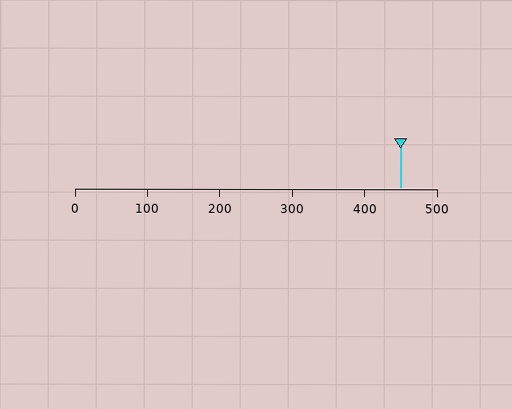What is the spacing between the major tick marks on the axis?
The major ticks are spaced 100 apart.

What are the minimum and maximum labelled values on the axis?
The axis runs from 0 to 500.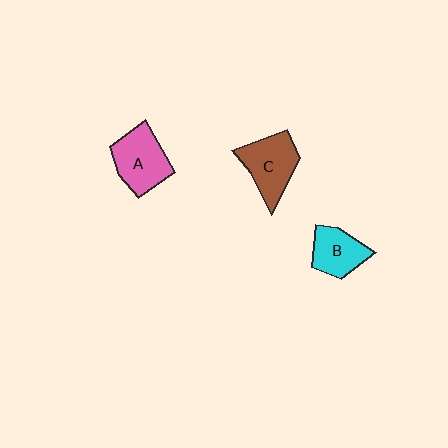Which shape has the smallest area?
Shape B (cyan).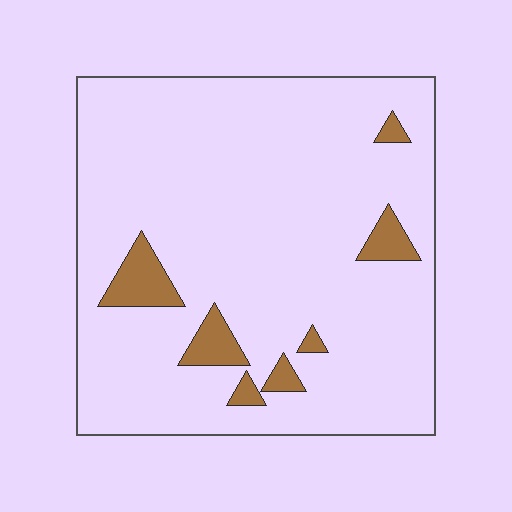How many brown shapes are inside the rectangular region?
7.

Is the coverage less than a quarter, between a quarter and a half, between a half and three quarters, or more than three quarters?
Less than a quarter.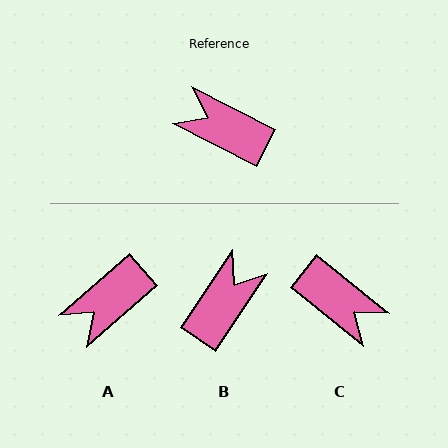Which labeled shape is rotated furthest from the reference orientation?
C, about 168 degrees away.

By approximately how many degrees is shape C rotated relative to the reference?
Approximately 168 degrees counter-clockwise.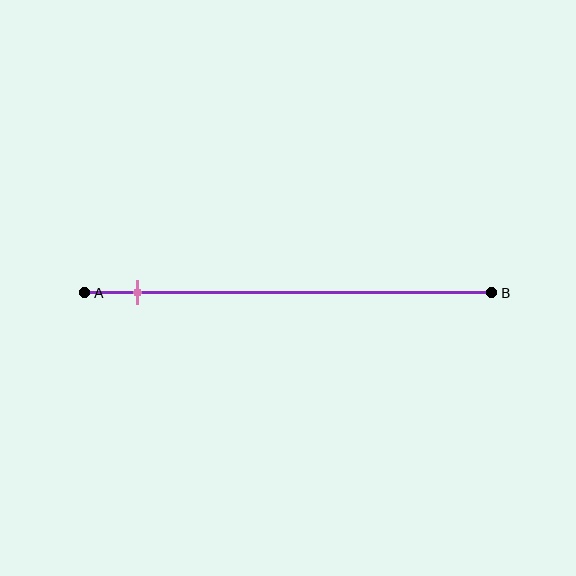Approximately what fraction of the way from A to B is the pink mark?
The pink mark is approximately 15% of the way from A to B.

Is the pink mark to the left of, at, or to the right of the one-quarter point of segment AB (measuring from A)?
The pink mark is to the left of the one-quarter point of segment AB.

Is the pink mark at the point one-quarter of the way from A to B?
No, the mark is at about 15% from A, not at the 25% one-quarter point.